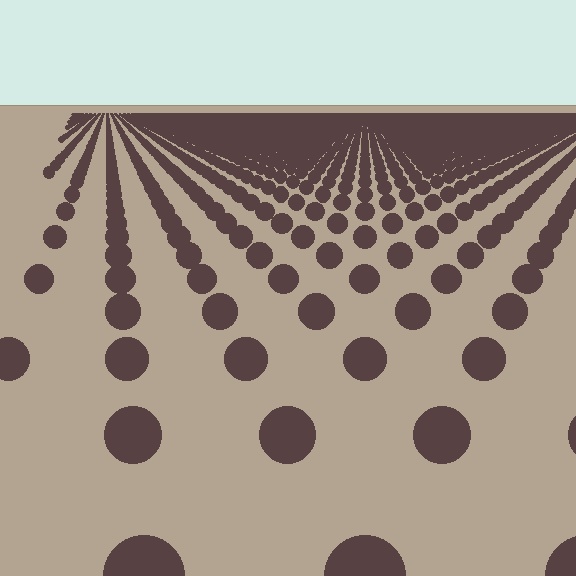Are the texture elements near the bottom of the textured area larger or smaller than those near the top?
Larger. Near the bottom, elements are closer to the viewer and appear at a bigger on-screen size.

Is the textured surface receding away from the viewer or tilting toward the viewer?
The surface is receding away from the viewer. Texture elements get smaller and denser toward the top.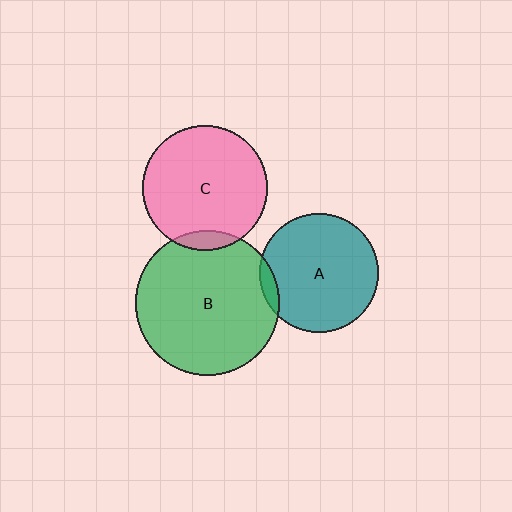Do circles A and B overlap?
Yes.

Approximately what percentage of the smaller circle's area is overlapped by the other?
Approximately 5%.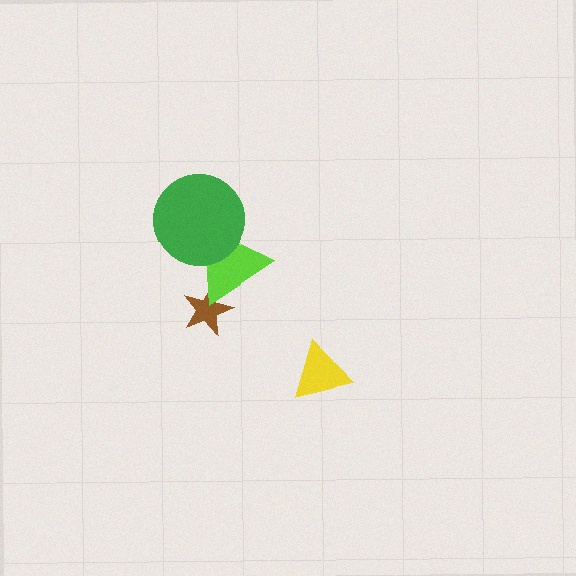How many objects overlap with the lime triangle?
2 objects overlap with the lime triangle.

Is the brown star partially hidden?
Yes, it is partially covered by another shape.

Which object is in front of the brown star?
The lime triangle is in front of the brown star.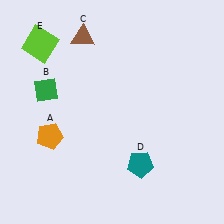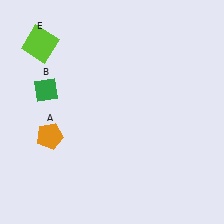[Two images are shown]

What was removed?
The brown triangle (C), the teal pentagon (D) were removed in Image 2.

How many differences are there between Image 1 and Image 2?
There are 2 differences between the two images.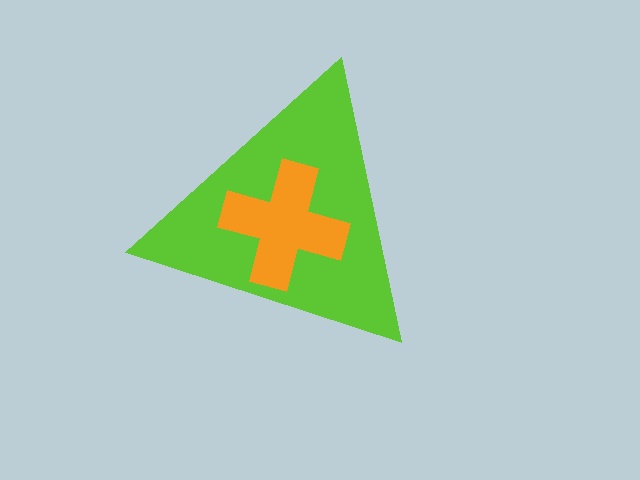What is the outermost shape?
The lime triangle.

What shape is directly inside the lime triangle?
The orange cross.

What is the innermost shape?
The orange cross.